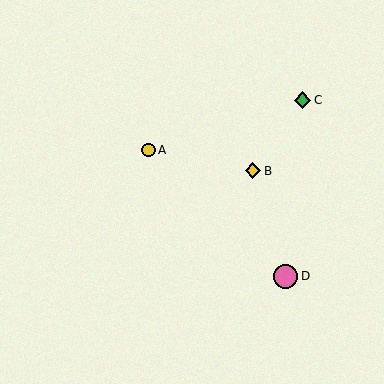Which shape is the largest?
The pink circle (labeled D) is the largest.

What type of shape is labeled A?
Shape A is a yellow circle.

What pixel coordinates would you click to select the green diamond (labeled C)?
Click at (302, 100) to select the green diamond C.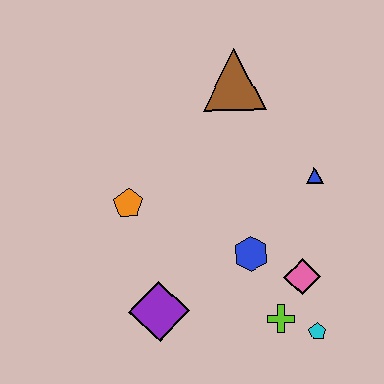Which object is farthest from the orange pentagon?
The cyan pentagon is farthest from the orange pentagon.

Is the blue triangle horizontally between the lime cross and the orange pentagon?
No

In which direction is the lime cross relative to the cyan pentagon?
The lime cross is to the left of the cyan pentagon.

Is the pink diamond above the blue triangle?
No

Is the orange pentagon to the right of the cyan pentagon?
No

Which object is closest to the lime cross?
The cyan pentagon is closest to the lime cross.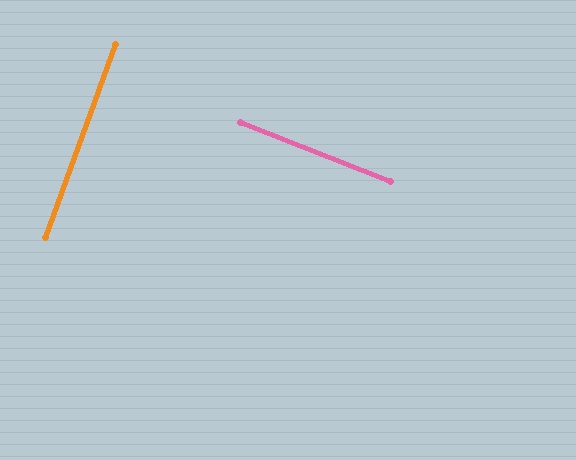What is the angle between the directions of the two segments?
Approximately 88 degrees.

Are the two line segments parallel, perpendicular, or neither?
Perpendicular — they meet at approximately 88°.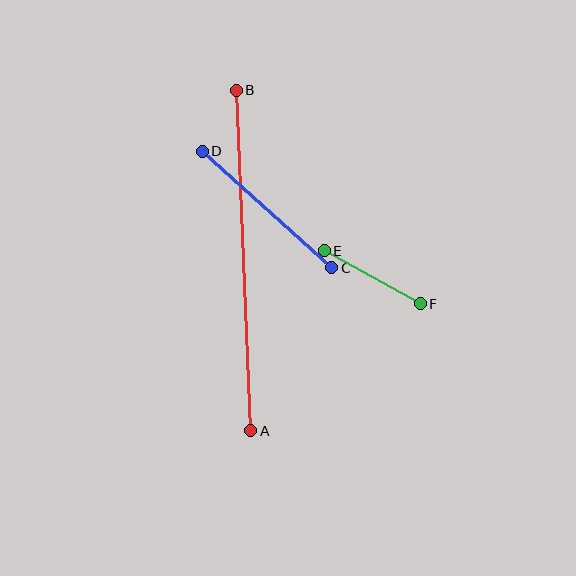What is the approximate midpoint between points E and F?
The midpoint is at approximately (372, 277) pixels.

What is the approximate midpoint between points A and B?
The midpoint is at approximately (243, 261) pixels.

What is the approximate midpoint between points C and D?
The midpoint is at approximately (267, 209) pixels.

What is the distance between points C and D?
The distance is approximately 174 pixels.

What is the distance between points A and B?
The distance is approximately 341 pixels.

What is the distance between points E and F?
The distance is approximately 109 pixels.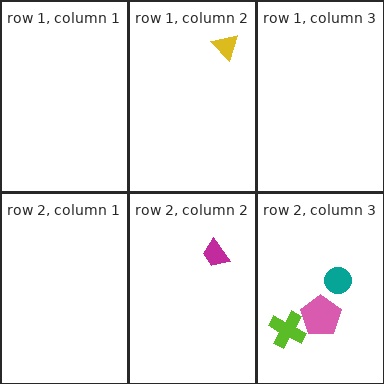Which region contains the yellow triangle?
The row 1, column 2 region.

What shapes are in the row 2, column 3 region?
The pink pentagon, the teal circle, the lime cross.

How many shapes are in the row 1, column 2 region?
1.